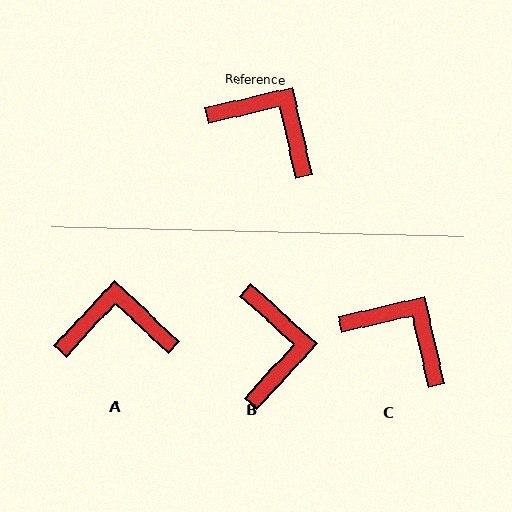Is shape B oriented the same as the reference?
No, it is off by about 55 degrees.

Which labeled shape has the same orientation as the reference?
C.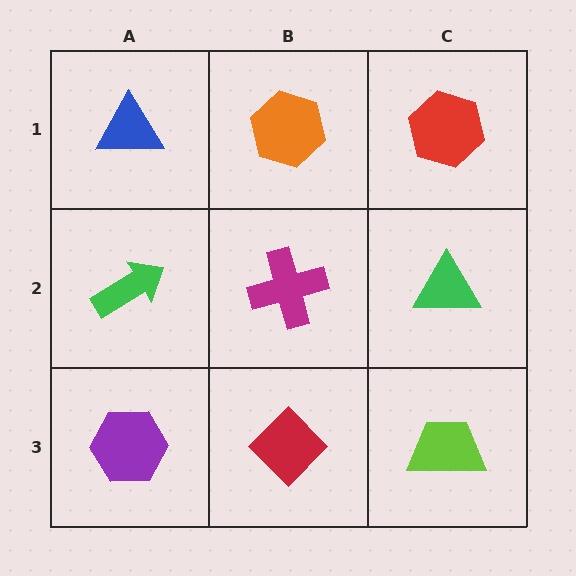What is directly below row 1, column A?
A green arrow.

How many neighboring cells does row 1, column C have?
2.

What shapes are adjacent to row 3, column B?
A magenta cross (row 2, column B), a purple hexagon (row 3, column A), a lime trapezoid (row 3, column C).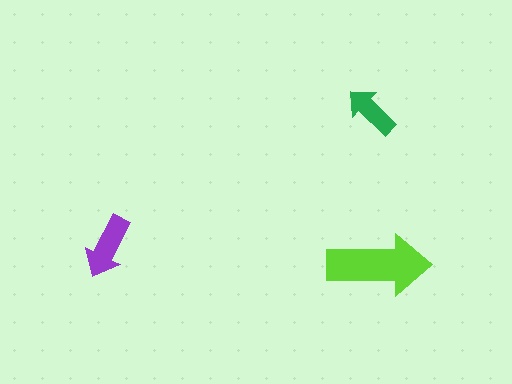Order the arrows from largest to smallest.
the lime one, the purple one, the green one.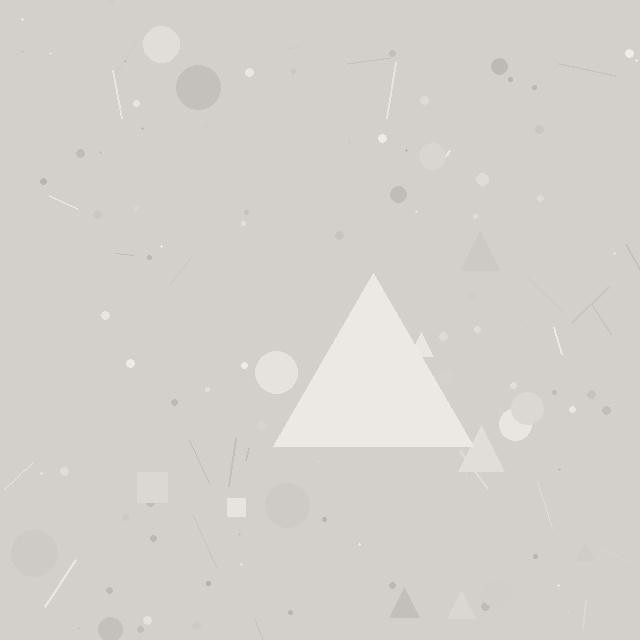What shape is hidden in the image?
A triangle is hidden in the image.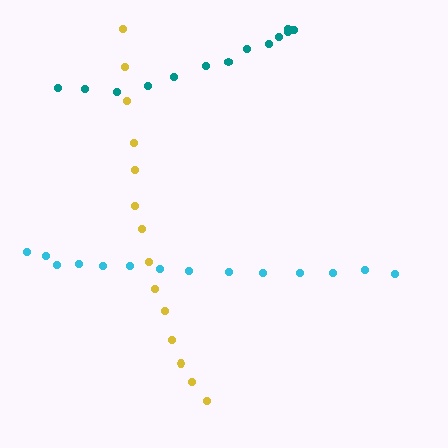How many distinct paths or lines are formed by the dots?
There are 3 distinct paths.